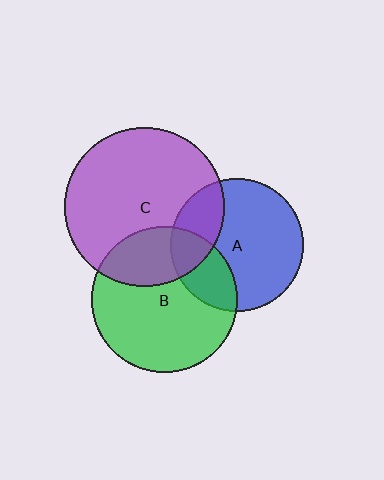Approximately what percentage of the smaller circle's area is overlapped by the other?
Approximately 25%.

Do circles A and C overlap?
Yes.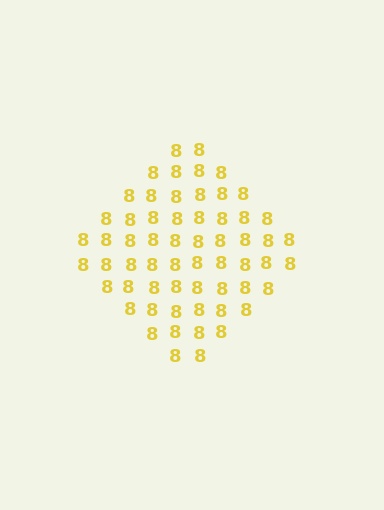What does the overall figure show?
The overall figure shows a diamond.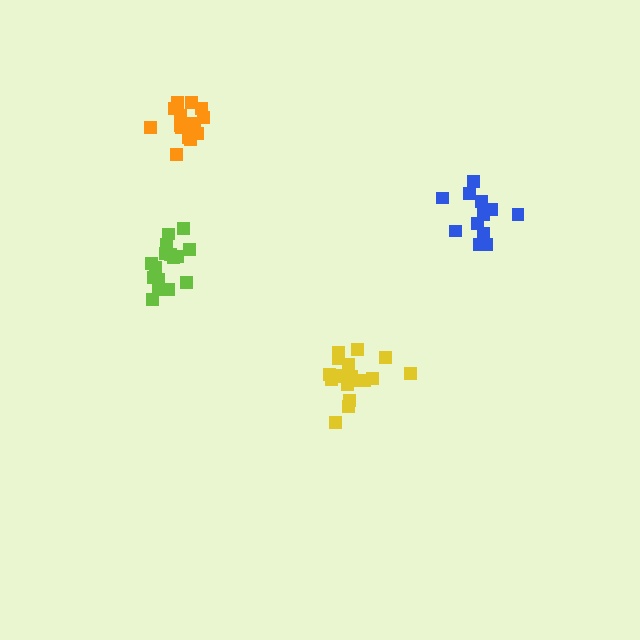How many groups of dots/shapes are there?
There are 4 groups.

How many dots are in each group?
Group 1: 16 dots, Group 2: 18 dots, Group 3: 18 dots, Group 4: 13 dots (65 total).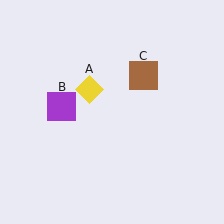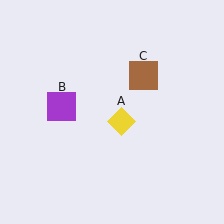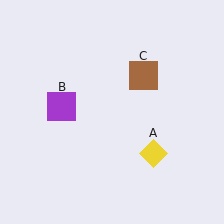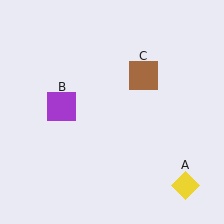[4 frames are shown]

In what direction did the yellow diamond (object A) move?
The yellow diamond (object A) moved down and to the right.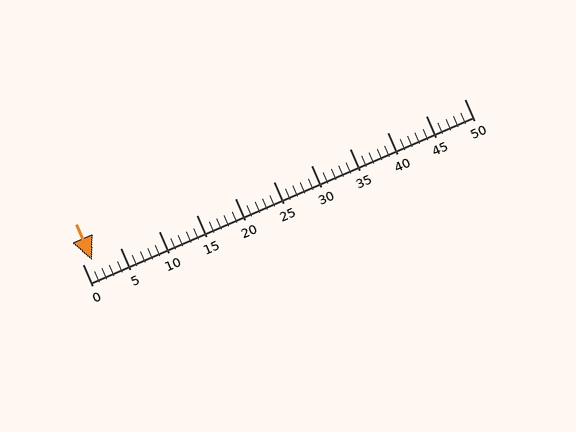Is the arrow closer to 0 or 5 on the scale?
The arrow is closer to 0.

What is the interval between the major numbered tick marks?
The major tick marks are spaced 5 units apart.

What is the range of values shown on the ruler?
The ruler shows values from 0 to 50.